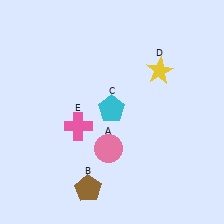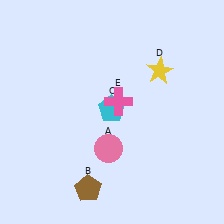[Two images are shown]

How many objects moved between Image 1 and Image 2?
1 object moved between the two images.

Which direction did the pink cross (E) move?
The pink cross (E) moved right.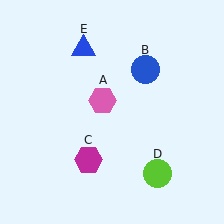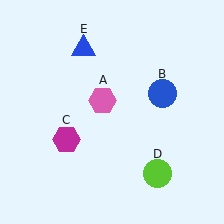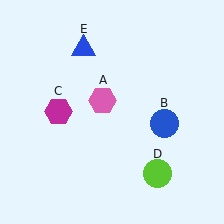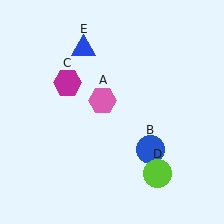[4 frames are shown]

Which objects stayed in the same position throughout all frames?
Pink hexagon (object A) and lime circle (object D) and blue triangle (object E) remained stationary.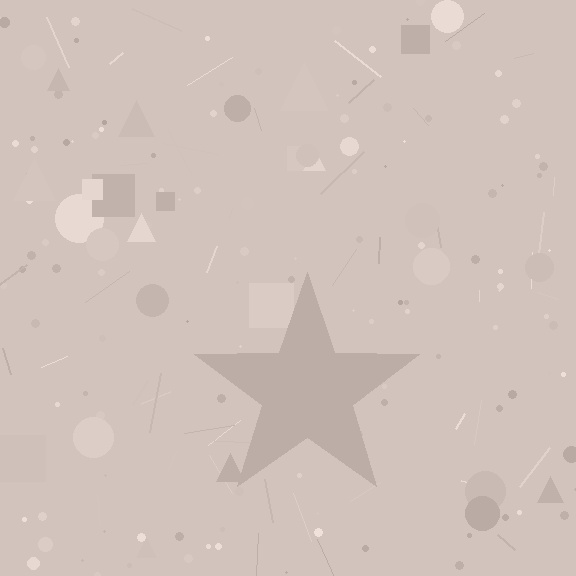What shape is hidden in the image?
A star is hidden in the image.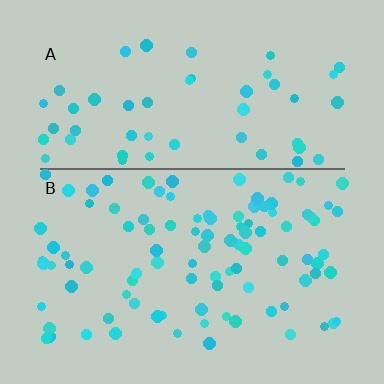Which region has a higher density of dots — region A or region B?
B (the bottom).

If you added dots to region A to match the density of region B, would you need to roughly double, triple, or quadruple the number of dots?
Approximately double.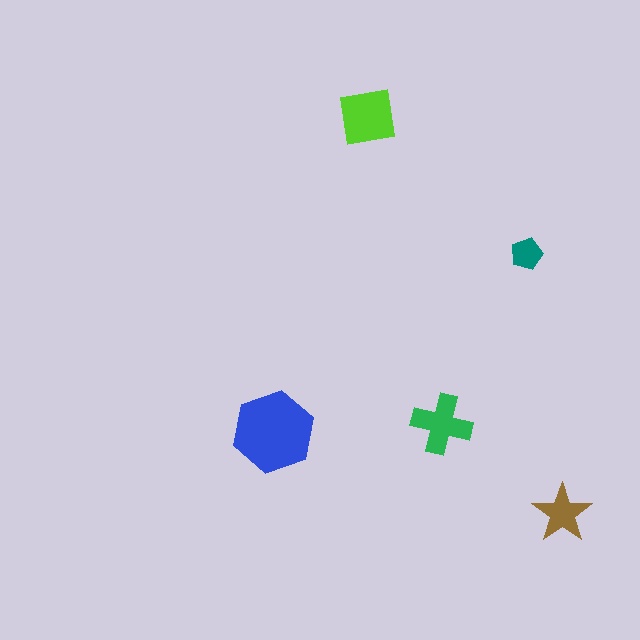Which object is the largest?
The blue hexagon.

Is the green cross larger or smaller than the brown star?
Larger.